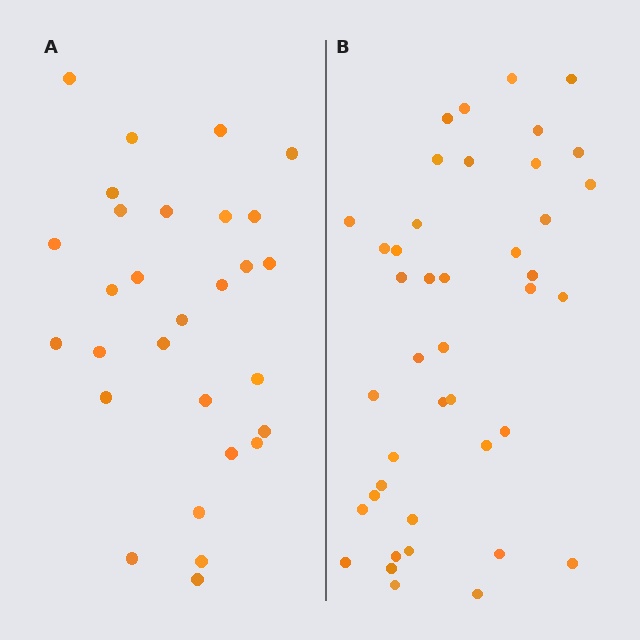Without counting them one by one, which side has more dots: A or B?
Region B (the right region) has more dots.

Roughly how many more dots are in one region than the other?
Region B has approximately 15 more dots than region A.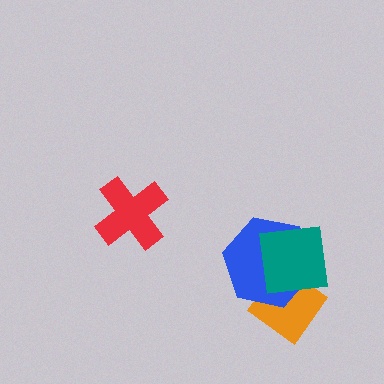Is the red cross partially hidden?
No, no other shape covers it.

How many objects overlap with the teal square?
2 objects overlap with the teal square.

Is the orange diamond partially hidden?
Yes, it is partially covered by another shape.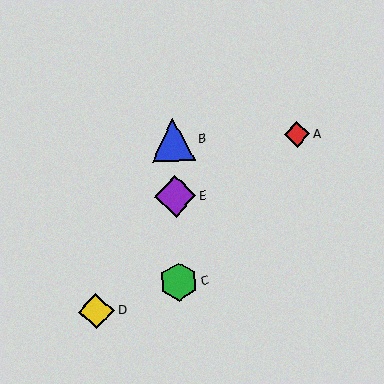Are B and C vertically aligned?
Yes, both are at x≈173.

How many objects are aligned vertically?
3 objects (B, C, E) are aligned vertically.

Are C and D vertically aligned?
No, C is at x≈179 and D is at x≈96.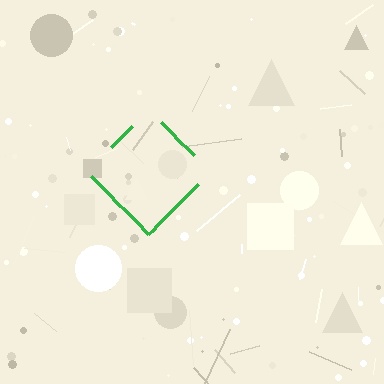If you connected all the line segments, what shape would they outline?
They would outline a diamond.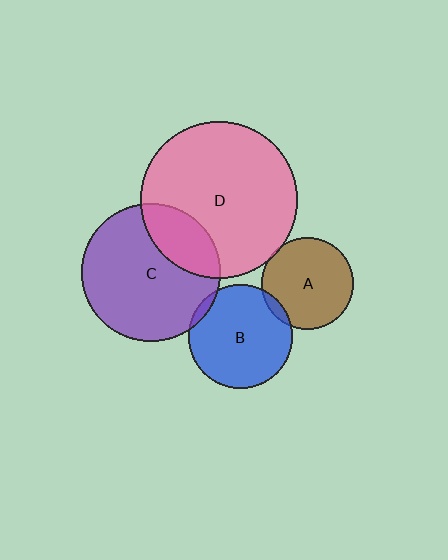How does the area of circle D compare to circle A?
Approximately 2.9 times.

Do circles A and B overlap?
Yes.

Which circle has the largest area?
Circle D (pink).